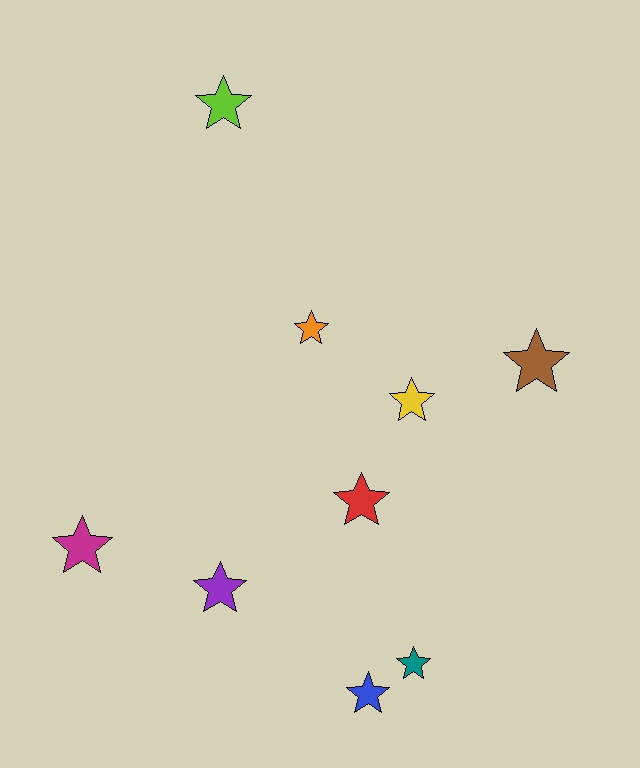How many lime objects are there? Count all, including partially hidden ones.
There is 1 lime object.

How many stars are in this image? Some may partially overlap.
There are 9 stars.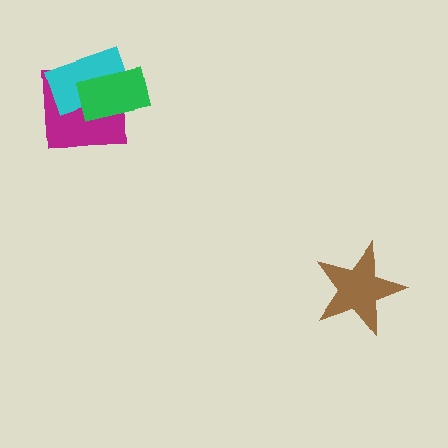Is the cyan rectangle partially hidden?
Yes, it is partially covered by another shape.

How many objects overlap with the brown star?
0 objects overlap with the brown star.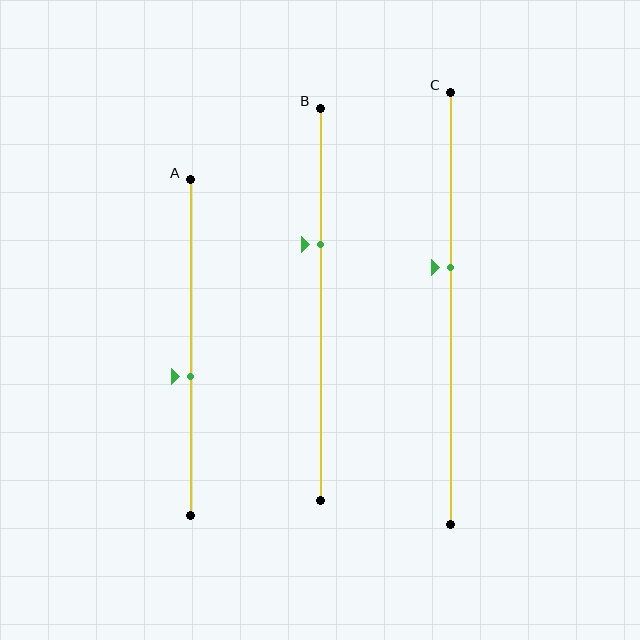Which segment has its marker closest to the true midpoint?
Segment A has its marker closest to the true midpoint.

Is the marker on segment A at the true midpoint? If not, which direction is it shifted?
No, the marker on segment A is shifted downward by about 9% of the segment length.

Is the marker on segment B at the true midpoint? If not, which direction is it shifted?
No, the marker on segment B is shifted upward by about 15% of the segment length.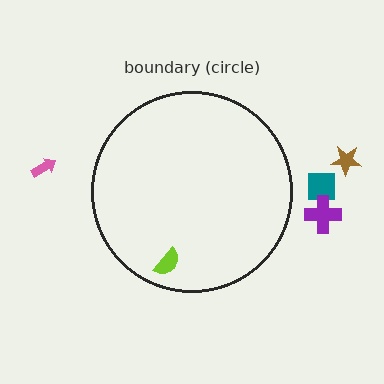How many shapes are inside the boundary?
1 inside, 4 outside.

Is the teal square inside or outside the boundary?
Outside.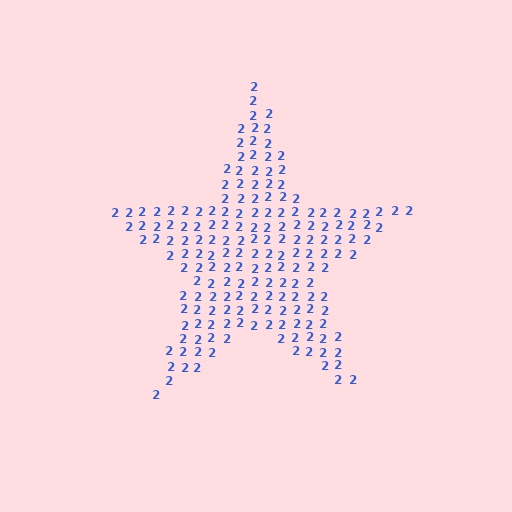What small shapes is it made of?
It is made of small digit 2's.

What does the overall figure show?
The overall figure shows a star.